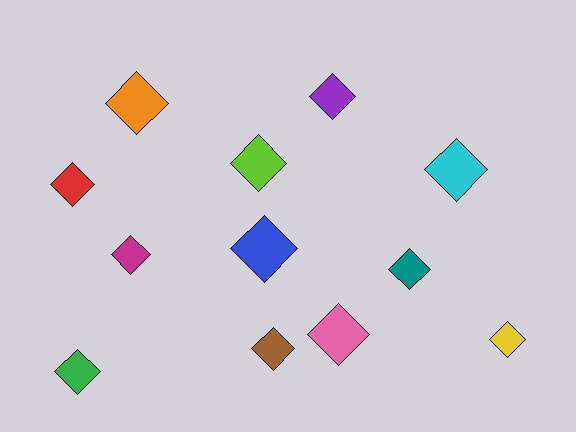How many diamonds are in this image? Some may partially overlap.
There are 12 diamonds.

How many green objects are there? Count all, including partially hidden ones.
There is 1 green object.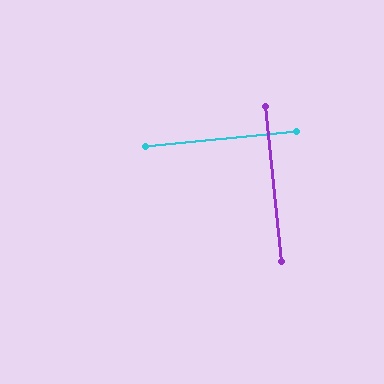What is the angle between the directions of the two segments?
Approximately 90 degrees.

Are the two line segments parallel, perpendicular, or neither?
Perpendicular — they meet at approximately 90°.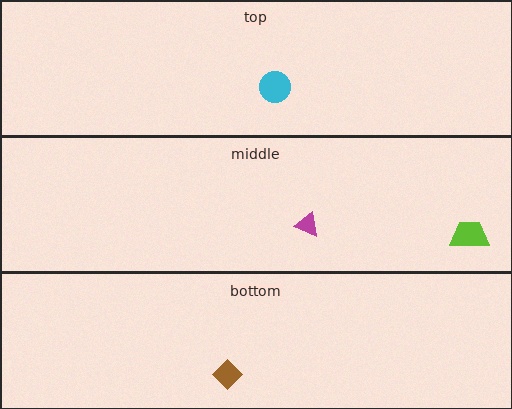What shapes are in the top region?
The cyan circle.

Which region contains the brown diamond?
The bottom region.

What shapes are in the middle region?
The lime trapezoid, the magenta triangle.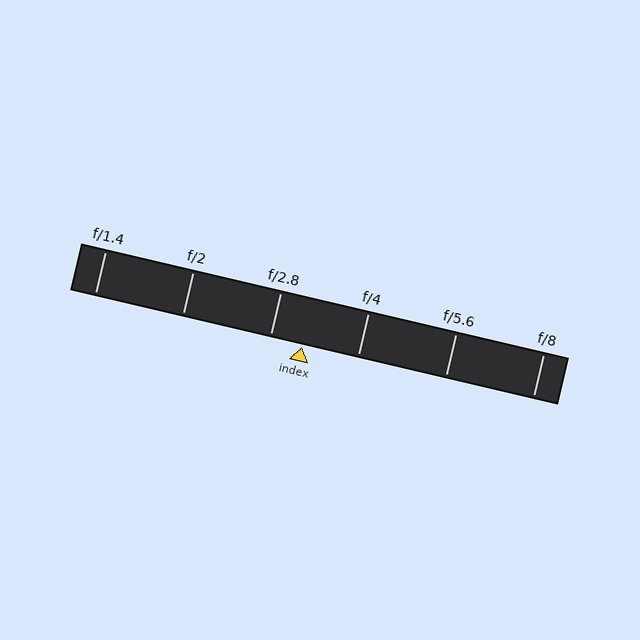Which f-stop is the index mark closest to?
The index mark is closest to f/2.8.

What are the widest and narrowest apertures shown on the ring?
The widest aperture shown is f/1.4 and the narrowest is f/8.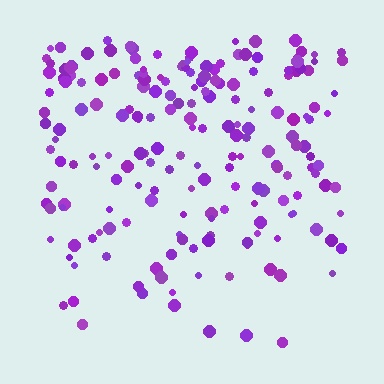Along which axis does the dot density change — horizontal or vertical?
Vertical.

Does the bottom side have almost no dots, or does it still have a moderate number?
Still a moderate number, just noticeably fewer than the top.